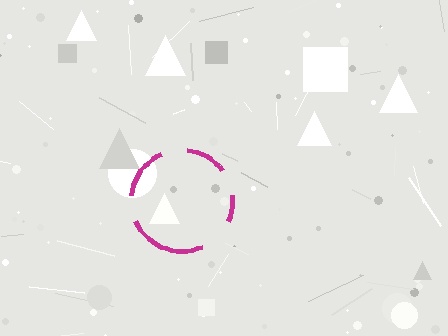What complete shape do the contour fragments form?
The contour fragments form a circle.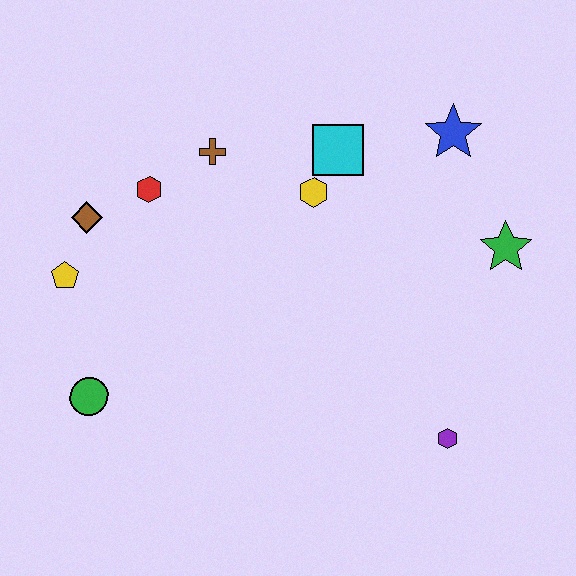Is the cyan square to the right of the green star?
No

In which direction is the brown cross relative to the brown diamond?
The brown cross is to the right of the brown diamond.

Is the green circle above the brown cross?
No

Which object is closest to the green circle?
The yellow pentagon is closest to the green circle.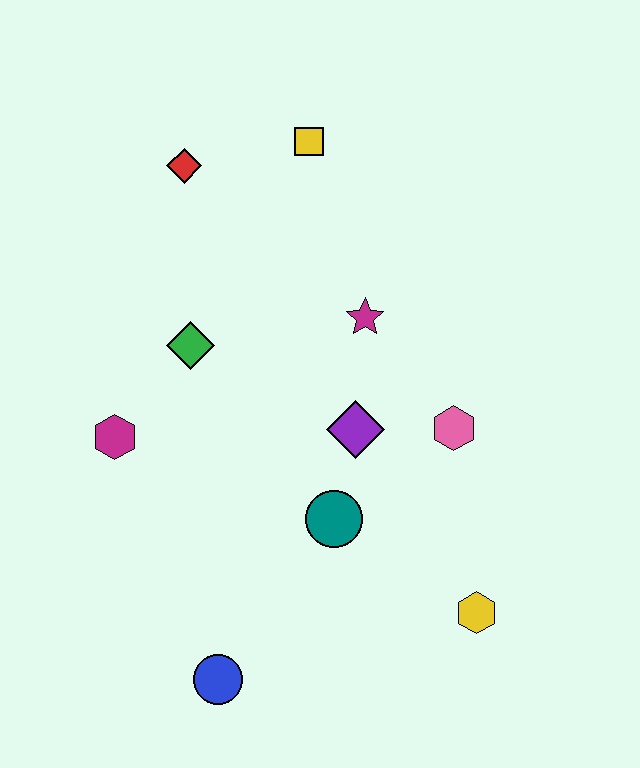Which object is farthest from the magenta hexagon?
The yellow hexagon is farthest from the magenta hexagon.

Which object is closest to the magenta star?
The purple diamond is closest to the magenta star.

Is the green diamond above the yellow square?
No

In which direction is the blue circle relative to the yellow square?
The blue circle is below the yellow square.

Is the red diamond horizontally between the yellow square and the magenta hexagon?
Yes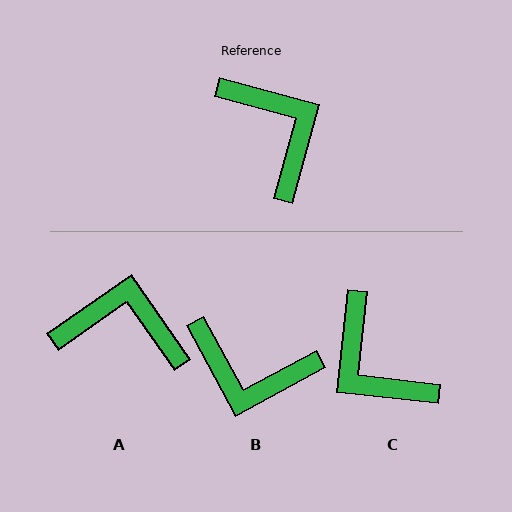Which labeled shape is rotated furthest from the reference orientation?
C, about 171 degrees away.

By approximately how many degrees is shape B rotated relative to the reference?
Approximately 136 degrees clockwise.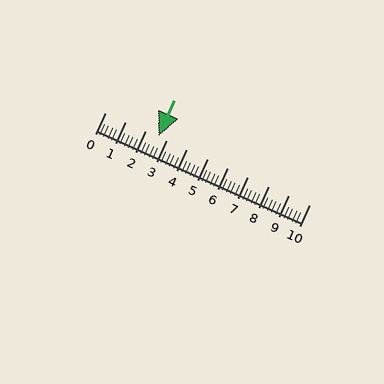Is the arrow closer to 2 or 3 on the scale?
The arrow is closer to 3.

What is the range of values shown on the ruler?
The ruler shows values from 0 to 10.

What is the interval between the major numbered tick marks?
The major tick marks are spaced 1 units apart.